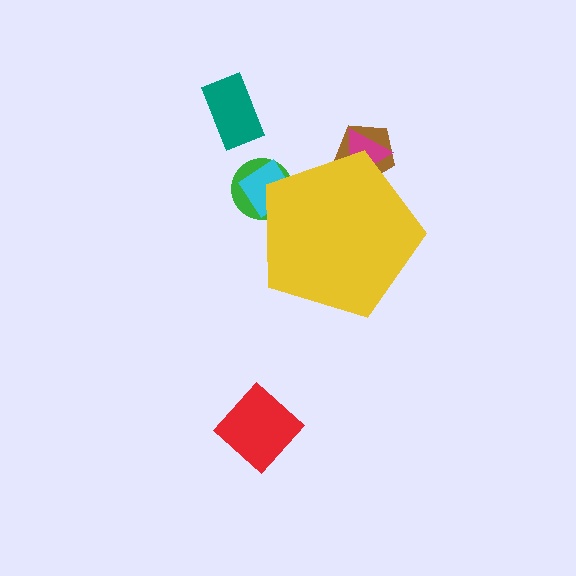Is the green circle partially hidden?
Yes, the green circle is partially hidden behind the yellow pentagon.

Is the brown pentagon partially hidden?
Yes, the brown pentagon is partially hidden behind the yellow pentagon.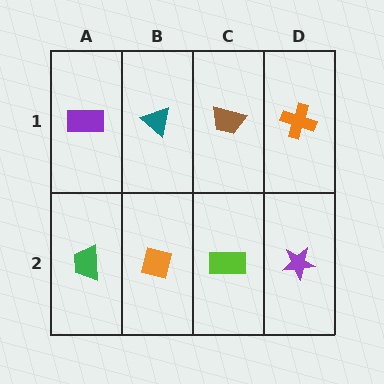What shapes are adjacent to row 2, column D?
An orange cross (row 1, column D), a lime rectangle (row 2, column C).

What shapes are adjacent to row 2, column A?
A purple rectangle (row 1, column A), an orange square (row 2, column B).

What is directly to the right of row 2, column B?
A lime rectangle.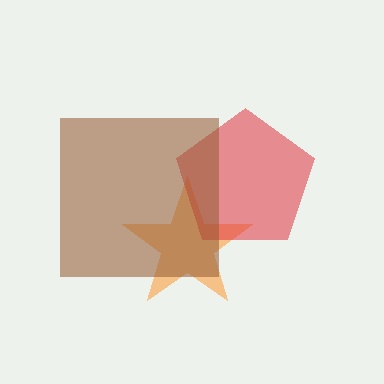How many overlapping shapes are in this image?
There are 3 overlapping shapes in the image.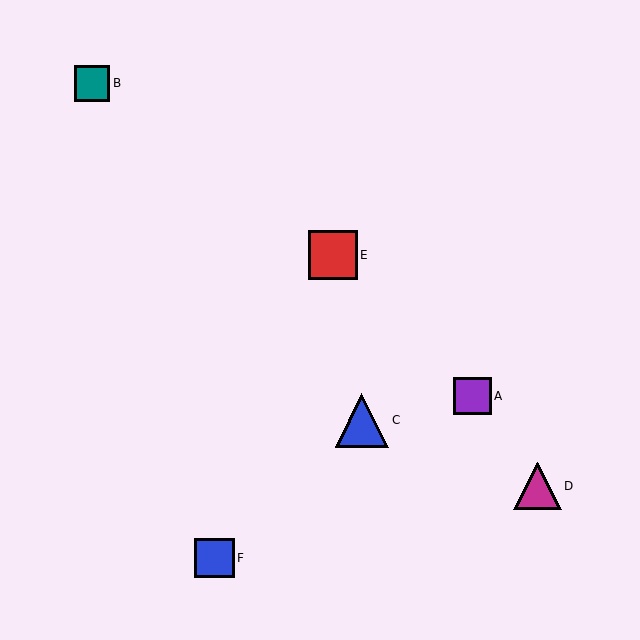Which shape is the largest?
The blue triangle (labeled C) is the largest.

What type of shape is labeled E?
Shape E is a red square.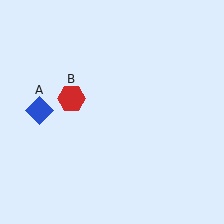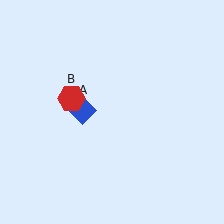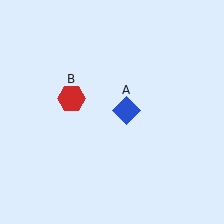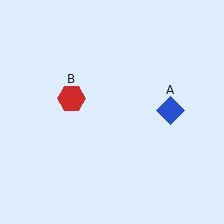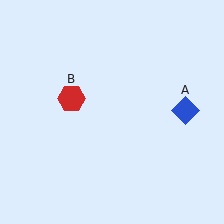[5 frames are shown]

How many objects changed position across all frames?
1 object changed position: blue diamond (object A).